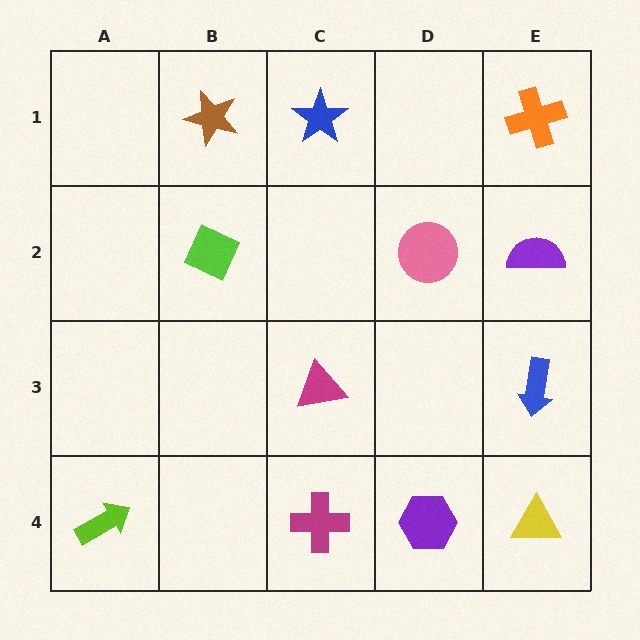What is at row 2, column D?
A pink circle.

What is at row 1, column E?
An orange cross.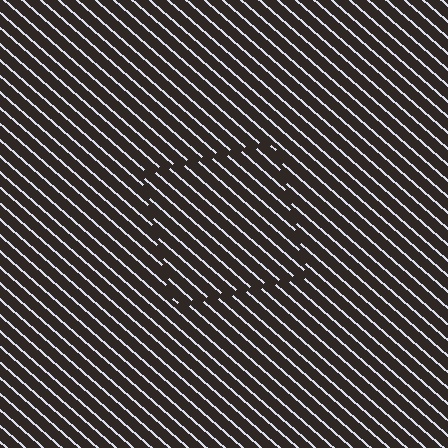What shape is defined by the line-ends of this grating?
An illusory square. The interior of the shape contains the same grating, shifted by half a period — the contour is defined by the phase discontinuity where line-ends from the inner and outer gratings abut.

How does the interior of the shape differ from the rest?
The interior of the shape contains the same grating, shifted by half a period — the contour is defined by the phase discontinuity where line-ends from the inner and outer gratings abut.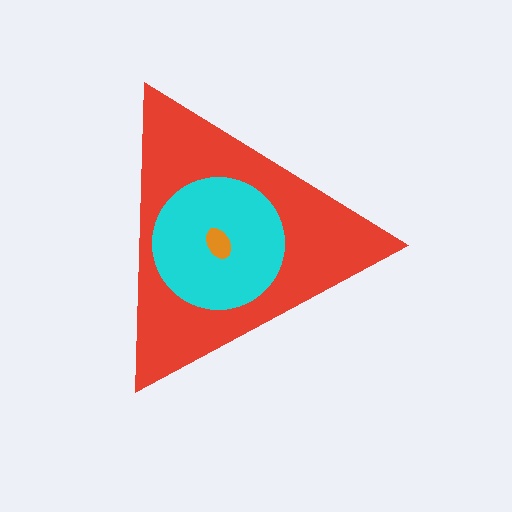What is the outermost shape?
The red triangle.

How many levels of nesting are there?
3.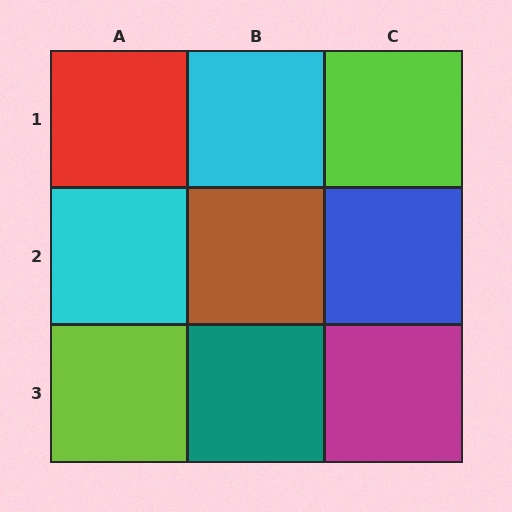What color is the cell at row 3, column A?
Lime.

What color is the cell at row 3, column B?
Teal.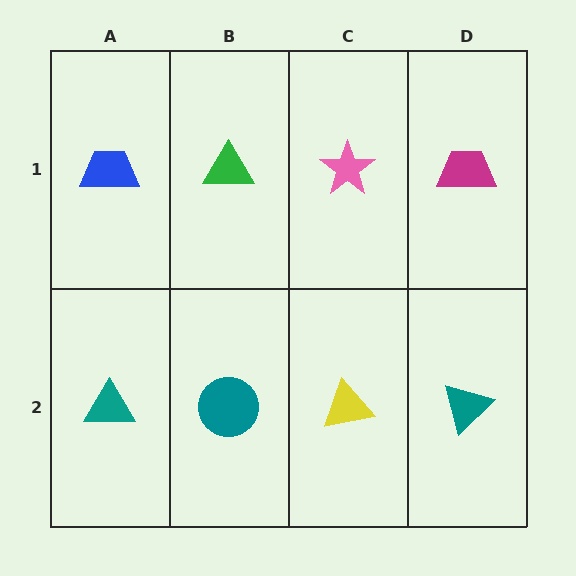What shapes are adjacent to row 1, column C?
A yellow triangle (row 2, column C), a green triangle (row 1, column B), a magenta trapezoid (row 1, column D).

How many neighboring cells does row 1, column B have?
3.